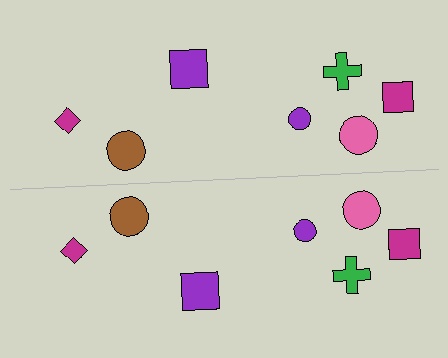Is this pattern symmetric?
Yes, this pattern has bilateral (reflection) symmetry.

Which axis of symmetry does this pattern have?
The pattern has a horizontal axis of symmetry running through the center of the image.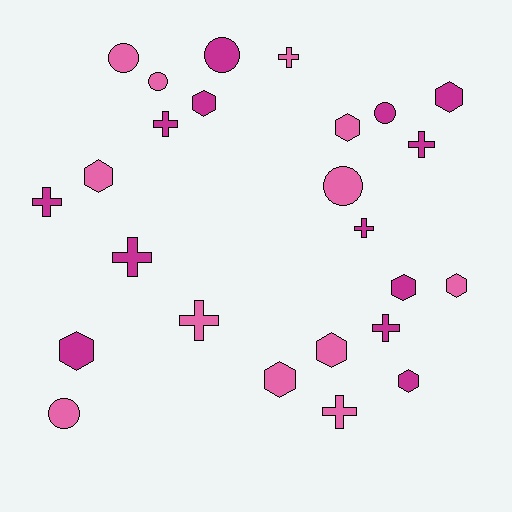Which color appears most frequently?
Magenta, with 13 objects.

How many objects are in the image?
There are 25 objects.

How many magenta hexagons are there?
There are 5 magenta hexagons.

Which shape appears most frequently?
Hexagon, with 10 objects.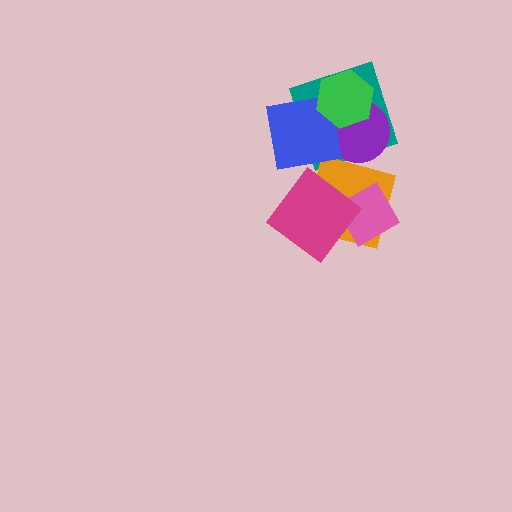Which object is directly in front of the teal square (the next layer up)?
The purple circle is directly in front of the teal square.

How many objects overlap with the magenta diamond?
3 objects overlap with the magenta diamond.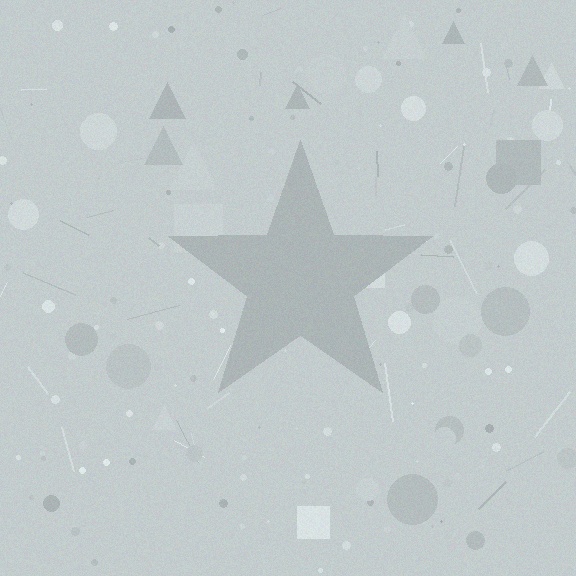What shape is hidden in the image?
A star is hidden in the image.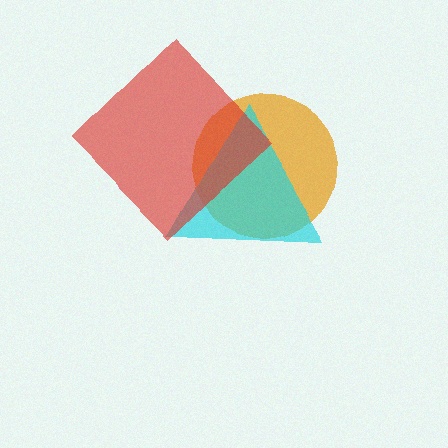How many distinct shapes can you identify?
There are 3 distinct shapes: an orange circle, a cyan triangle, a red diamond.